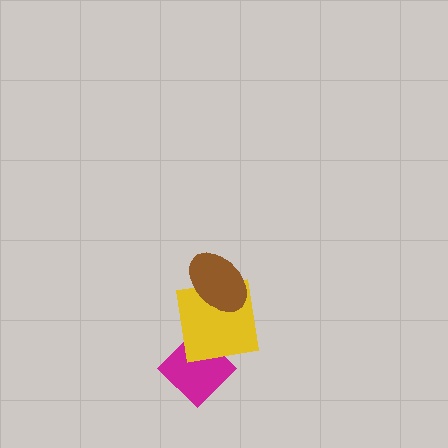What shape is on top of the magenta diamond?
The yellow square is on top of the magenta diamond.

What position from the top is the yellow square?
The yellow square is 2nd from the top.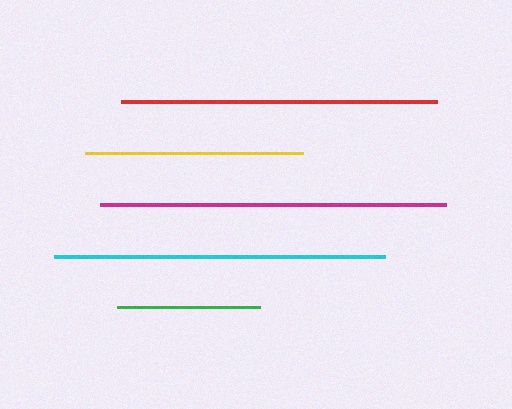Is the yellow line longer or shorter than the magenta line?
The magenta line is longer than the yellow line.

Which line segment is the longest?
The magenta line is the longest at approximately 345 pixels.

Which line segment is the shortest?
The green line is the shortest at approximately 143 pixels.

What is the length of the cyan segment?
The cyan segment is approximately 331 pixels long.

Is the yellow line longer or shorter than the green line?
The yellow line is longer than the green line.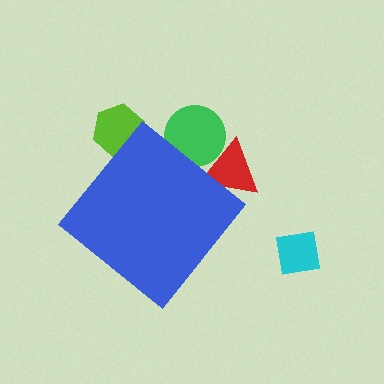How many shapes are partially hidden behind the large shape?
3 shapes are partially hidden.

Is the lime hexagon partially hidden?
Yes, the lime hexagon is partially hidden behind the blue diamond.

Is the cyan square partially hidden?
No, the cyan square is fully visible.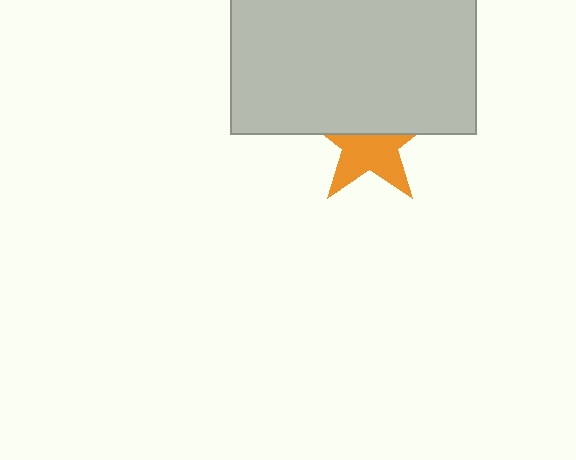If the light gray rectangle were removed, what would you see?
You would see the complete orange star.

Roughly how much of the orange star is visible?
About half of it is visible (roughly 52%).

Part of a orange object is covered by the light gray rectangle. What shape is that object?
It is a star.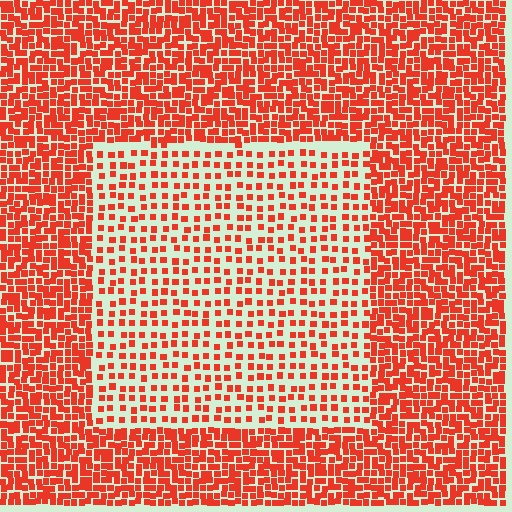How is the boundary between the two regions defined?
The boundary is defined by a change in element density (approximately 2.2x ratio). All elements are the same color, size, and shape.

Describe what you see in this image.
The image contains small red elements arranged at two different densities. A rectangle-shaped region is visible where the elements are less densely packed than the surrounding area.